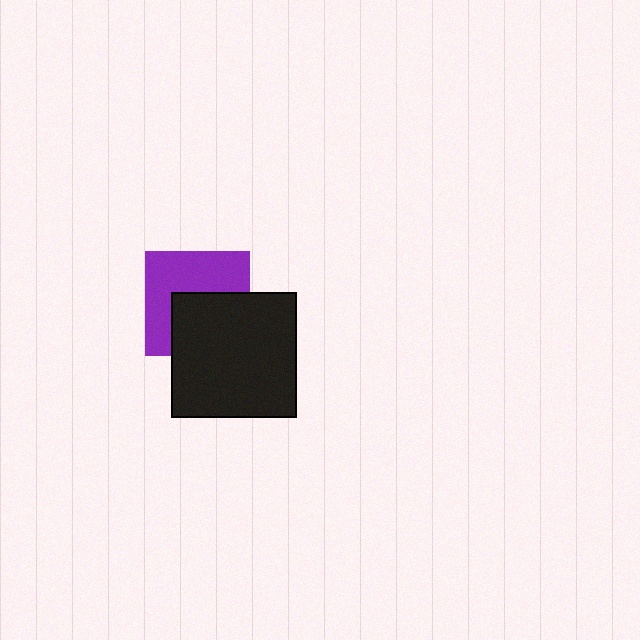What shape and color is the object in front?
The object in front is a black square.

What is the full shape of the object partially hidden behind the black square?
The partially hidden object is a purple square.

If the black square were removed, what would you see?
You would see the complete purple square.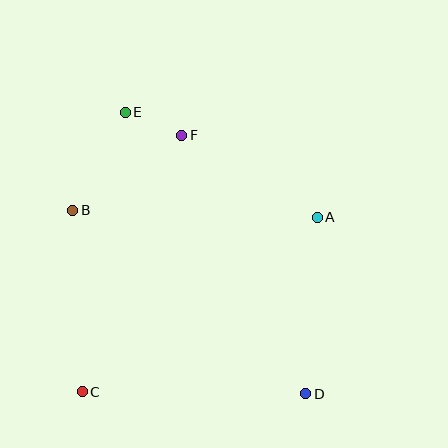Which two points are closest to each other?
Points E and F are closest to each other.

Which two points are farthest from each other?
Points D and E are farthest from each other.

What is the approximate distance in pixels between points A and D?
The distance between A and D is approximately 177 pixels.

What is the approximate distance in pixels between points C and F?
The distance between C and F is approximately 275 pixels.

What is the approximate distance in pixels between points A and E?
The distance between A and E is approximately 219 pixels.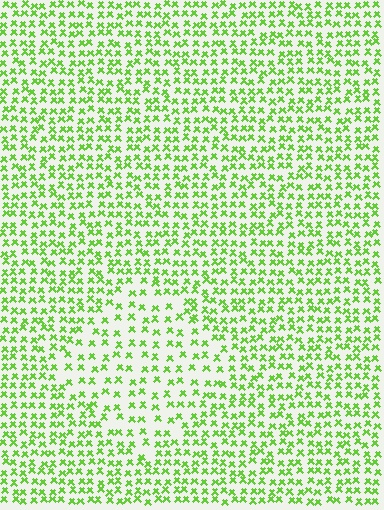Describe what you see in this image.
The image contains small lime elements arranged at two different densities. A diamond-shaped region is visible where the elements are less densely packed than the surrounding area.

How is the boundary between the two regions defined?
The boundary is defined by a change in element density (approximately 1.7x ratio). All elements are the same color, size, and shape.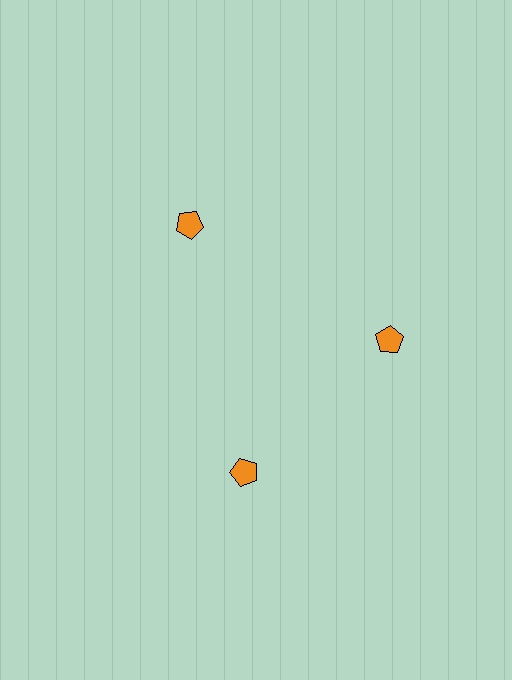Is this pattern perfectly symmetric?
No. The 3 orange pentagons are arranged in a ring, but one element near the 7 o'clock position is rotated out of alignment along the ring, breaking the 3-fold rotational symmetry.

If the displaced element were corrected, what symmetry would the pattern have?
It would have 3-fold rotational symmetry — the pattern would map onto itself every 120 degrees.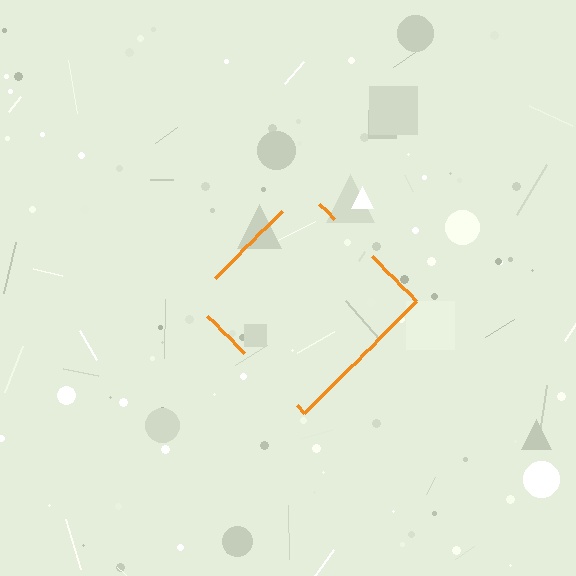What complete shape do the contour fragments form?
The contour fragments form a diamond.